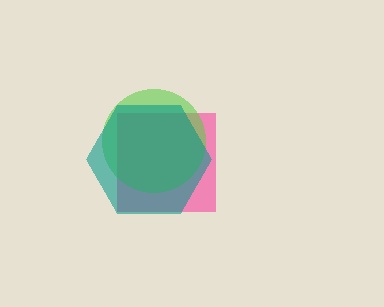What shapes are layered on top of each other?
The layered shapes are: a pink square, a lime circle, a teal hexagon.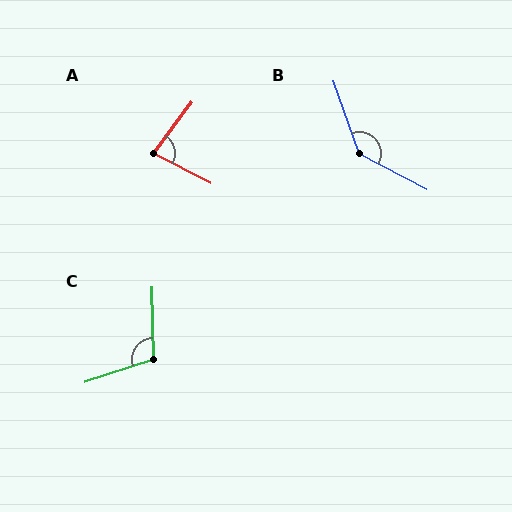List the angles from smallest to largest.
A (81°), C (107°), B (137°).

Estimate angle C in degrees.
Approximately 107 degrees.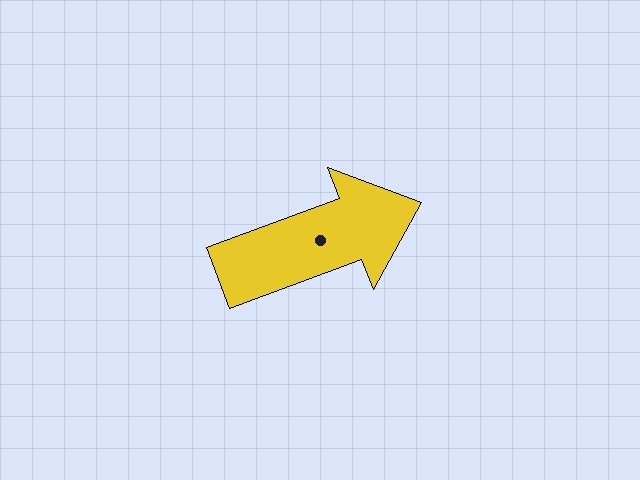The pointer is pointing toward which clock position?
Roughly 2 o'clock.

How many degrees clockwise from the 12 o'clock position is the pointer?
Approximately 70 degrees.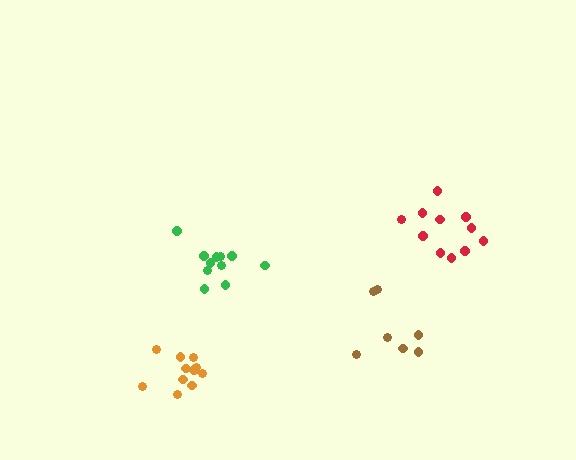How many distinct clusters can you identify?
There are 4 distinct clusters.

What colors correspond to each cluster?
The clusters are colored: green, brown, red, orange.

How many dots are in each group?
Group 1: 11 dots, Group 2: 7 dots, Group 3: 11 dots, Group 4: 12 dots (41 total).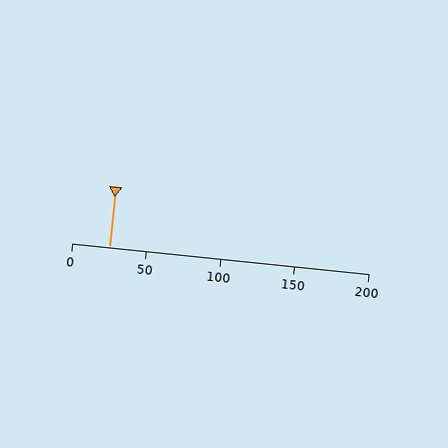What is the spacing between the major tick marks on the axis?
The major ticks are spaced 50 apart.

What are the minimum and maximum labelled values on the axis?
The axis runs from 0 to 200.